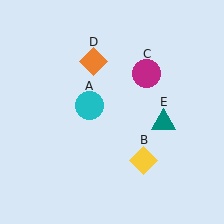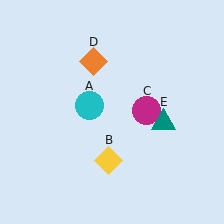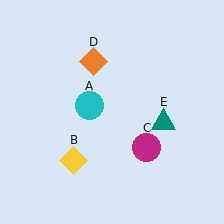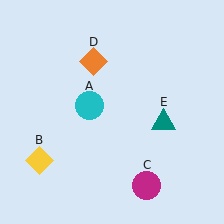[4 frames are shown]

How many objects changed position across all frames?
2 objects changed position: yellow diamond (object B), magenta circle (object C).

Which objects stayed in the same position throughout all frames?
Cyan circle (object A) and orange diamond (object D) and teal triangle (object E) remained stationary.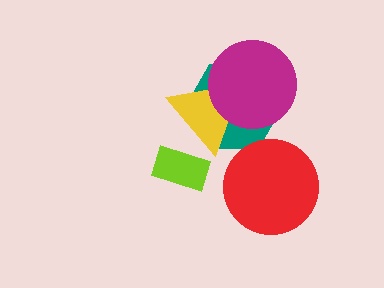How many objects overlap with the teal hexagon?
2 objects overlap with the teal hexagon.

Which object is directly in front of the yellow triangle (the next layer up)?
The lime rectangle is directly in front of the yellow triangle.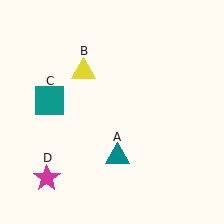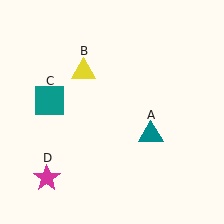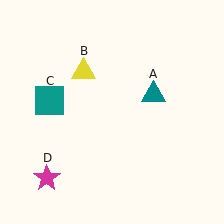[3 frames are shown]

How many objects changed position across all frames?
1 object changed position: teal triangle (object A).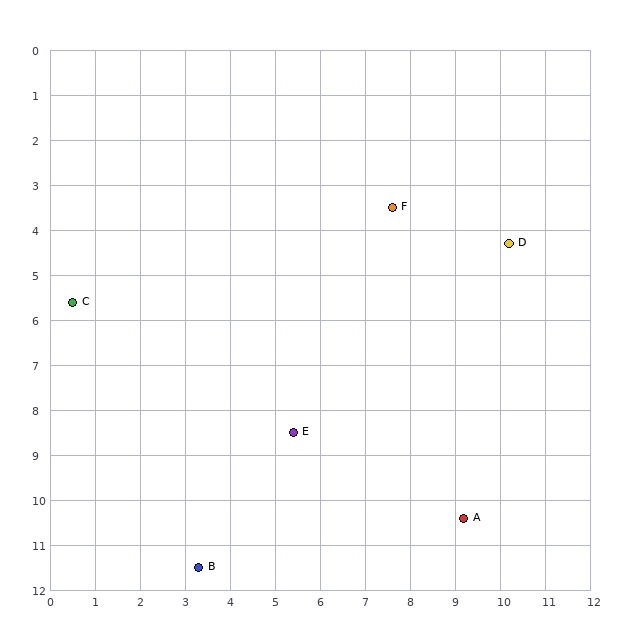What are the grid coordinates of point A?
Point A is at approximately (9.2, 10.4).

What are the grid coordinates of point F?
Point F is at approximately (7.6, 3.5).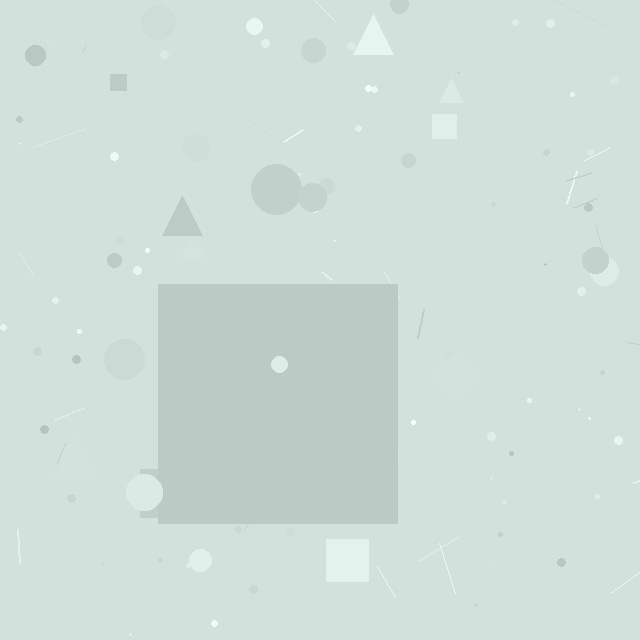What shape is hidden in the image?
A square is hidden in the image.